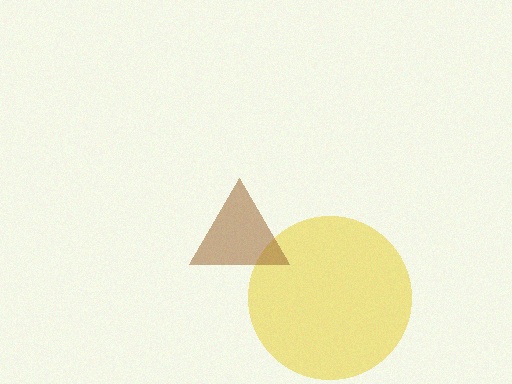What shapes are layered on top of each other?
The layered shapes are: a yellow circle, a brown triangle.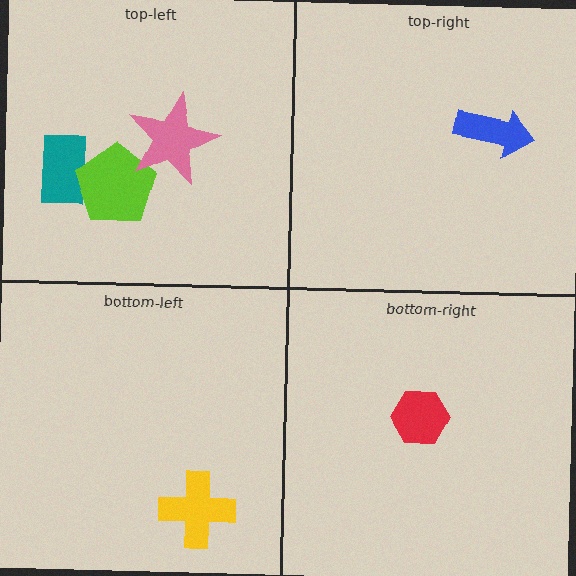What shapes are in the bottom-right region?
The red hexagon.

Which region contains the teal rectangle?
The top-left region.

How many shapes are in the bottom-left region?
1.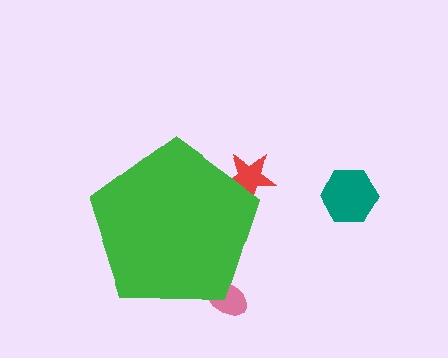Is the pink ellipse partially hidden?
Yes, the pink ellipse is partially hidden behind the green pentagon.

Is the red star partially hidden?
Yes, the red star is partially hidden behind the green pentagon.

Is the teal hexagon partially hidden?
No, the teal hexagon is fully visible.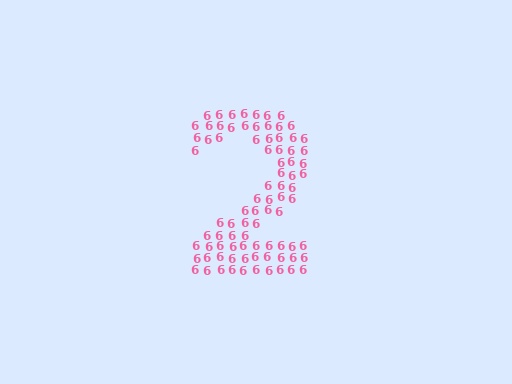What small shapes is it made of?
It is made of small digit 6's.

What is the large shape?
The large shape is the digit 2.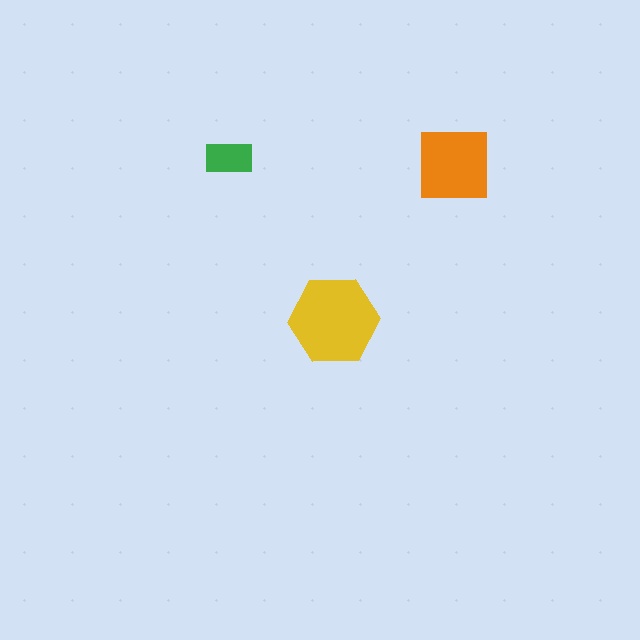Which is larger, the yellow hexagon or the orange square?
The yellow hexagon.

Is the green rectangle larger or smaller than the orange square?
Smaller.